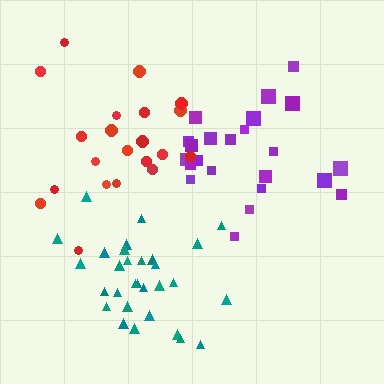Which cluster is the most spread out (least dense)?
Red.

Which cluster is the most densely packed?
Teal.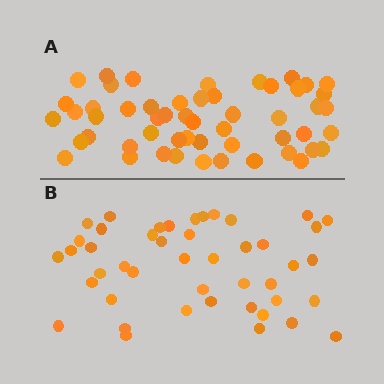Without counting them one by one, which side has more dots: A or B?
Region A (the top region) has more dots.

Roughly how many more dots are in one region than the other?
Region A has roughly 8 or so more dots than region B.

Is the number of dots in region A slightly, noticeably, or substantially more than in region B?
Region A has only slightly more — the two regions are fairly close. The ratio is roughly 1.2 to 1.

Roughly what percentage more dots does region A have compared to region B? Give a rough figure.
About 20% more.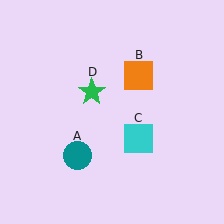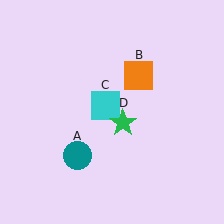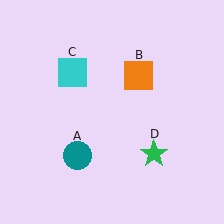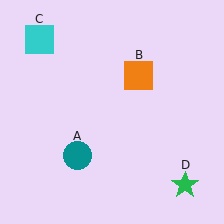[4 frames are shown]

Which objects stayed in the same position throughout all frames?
Teal circle (object A) and orange square (object B) remained stationary.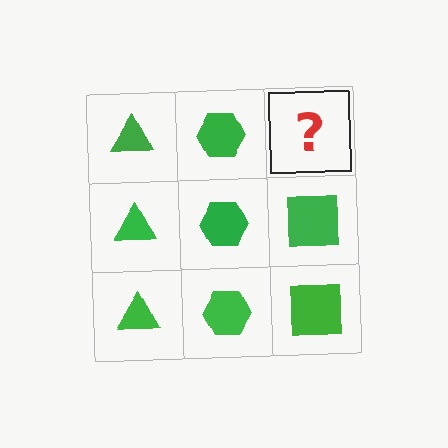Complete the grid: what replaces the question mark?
The question mark should be replaced with a green square.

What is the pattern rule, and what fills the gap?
The rule is that each column has a consistent shape. The gap should be filled with a green square.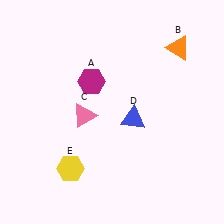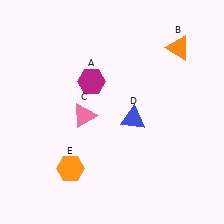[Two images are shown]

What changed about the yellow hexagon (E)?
In Image 1, E is yellow. In Image 2, it changed to orange.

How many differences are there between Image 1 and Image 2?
There is 1 difference between the two images.